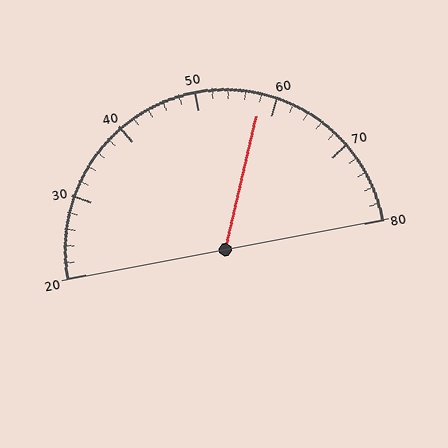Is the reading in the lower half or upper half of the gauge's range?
The reading is in the upper half of the range (20 to 80).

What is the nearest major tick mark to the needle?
The nearest major tick mark is 60.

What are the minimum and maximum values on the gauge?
The gauge ranges from 20 to 80.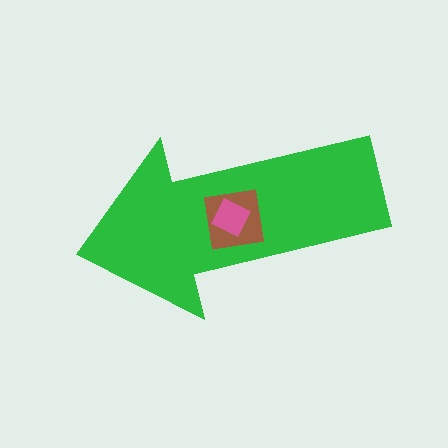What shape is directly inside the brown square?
The pink diamond.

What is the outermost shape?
The green arrow.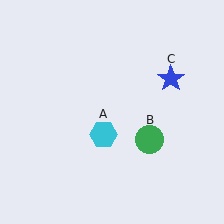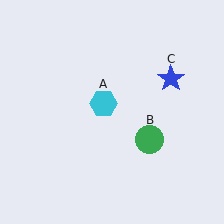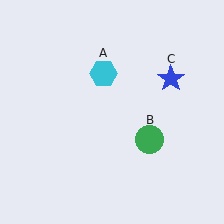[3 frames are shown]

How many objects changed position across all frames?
1 object changed position: cyan hexagon (object A).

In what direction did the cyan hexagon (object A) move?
The cyan hexagon (object A) moved up.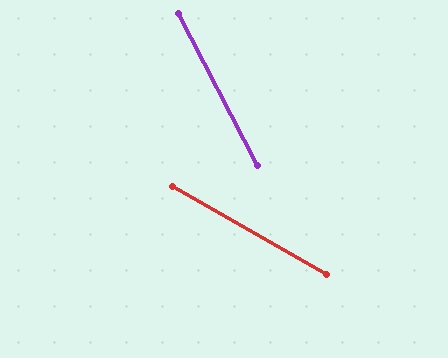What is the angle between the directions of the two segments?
Approximately 33 degrees.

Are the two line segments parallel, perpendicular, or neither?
Neither parallel nor perpendicular — they differ by about 33°.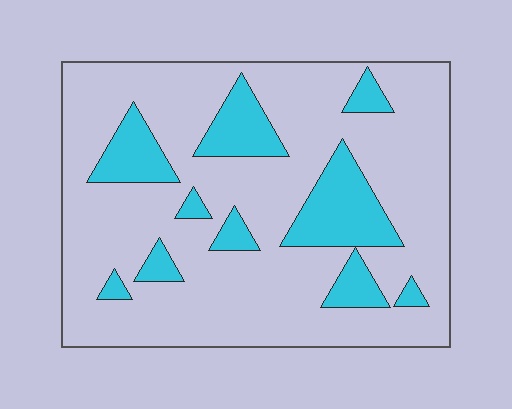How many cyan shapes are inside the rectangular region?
10.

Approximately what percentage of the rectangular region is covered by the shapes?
Approximately 20%.